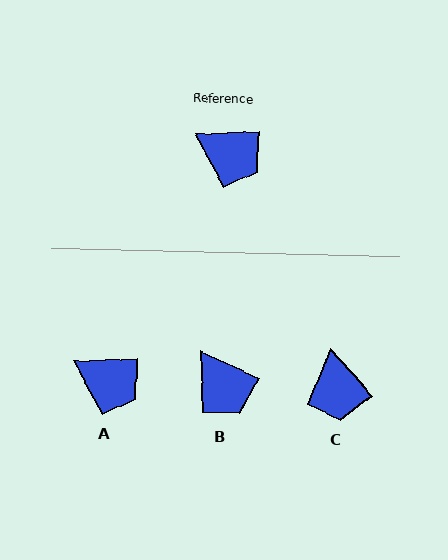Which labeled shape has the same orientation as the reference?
A.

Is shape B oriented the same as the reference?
No, it is off by about 28 degrees.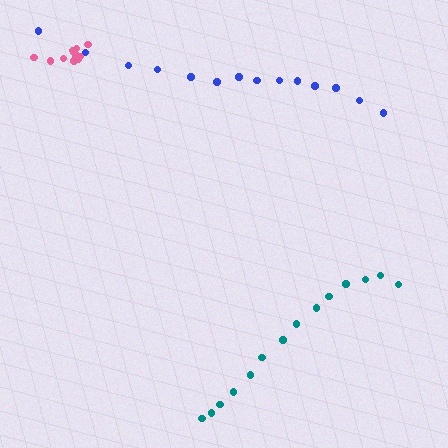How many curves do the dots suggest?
There are 3 distinct paths.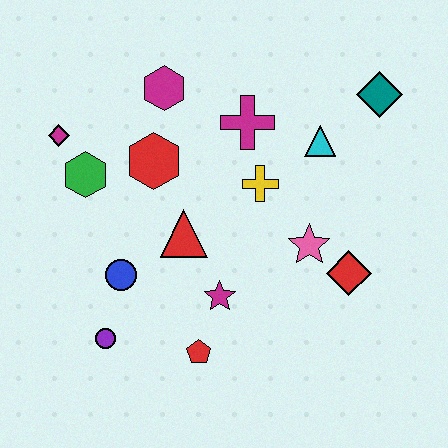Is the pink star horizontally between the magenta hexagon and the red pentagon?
No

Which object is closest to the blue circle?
The purple circle is closest to the blue circle.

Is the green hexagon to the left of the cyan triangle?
Yes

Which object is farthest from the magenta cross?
The purple circle is farthest from the magenta cross.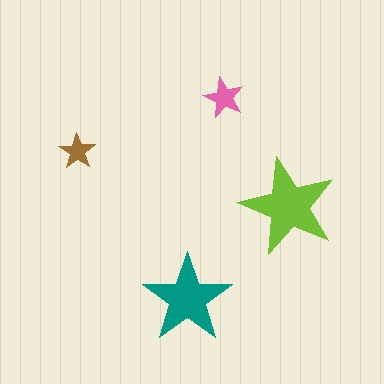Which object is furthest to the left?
The brown star is leftmost.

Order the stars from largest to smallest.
the lime one, the teal one, the pink one, the brown one.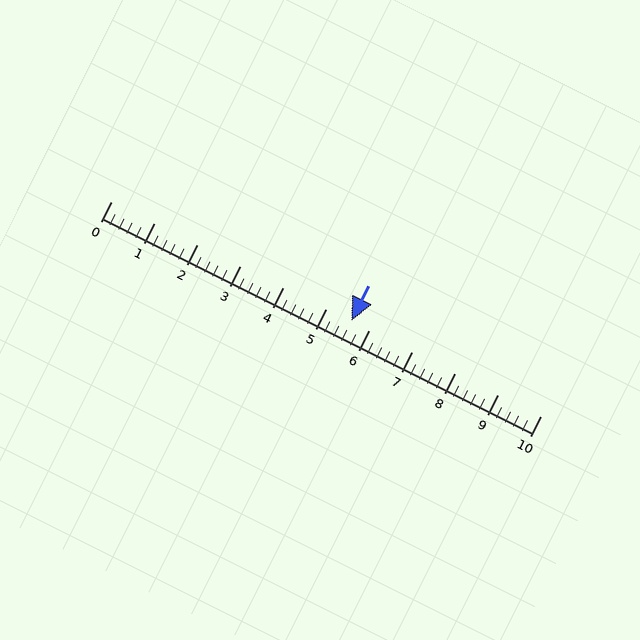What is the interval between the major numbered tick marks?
The major tick marks are spaced 1 units apart.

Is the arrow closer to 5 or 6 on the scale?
The arrow is closer to 6.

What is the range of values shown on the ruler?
The ruler shows values from 0 to 10.